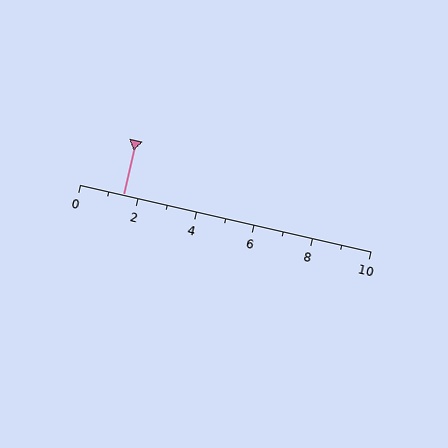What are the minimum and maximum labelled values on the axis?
The axis runs from 0 to 10.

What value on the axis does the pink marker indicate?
The marker indicates approximately 1.5.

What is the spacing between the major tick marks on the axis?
The major ticks are spaced 2 apart.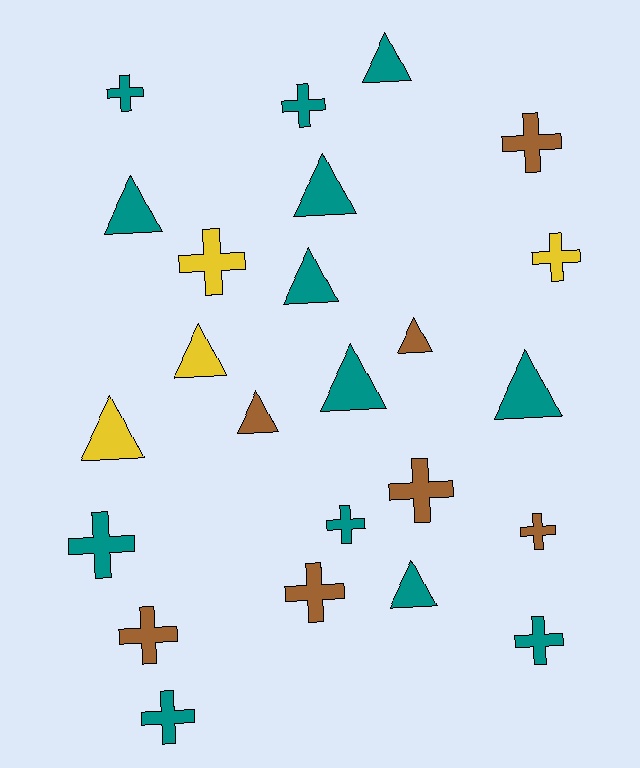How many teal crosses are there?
There are 6 teal crosses.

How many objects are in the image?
There are 24 objects.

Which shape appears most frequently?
Cross, with 13 objects.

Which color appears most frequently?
Teal, with 13 objects.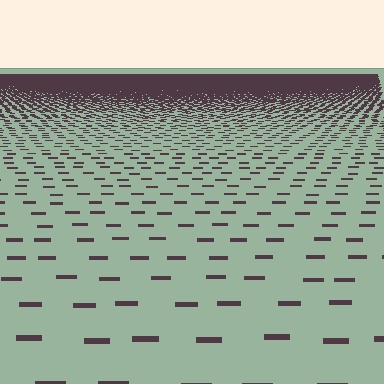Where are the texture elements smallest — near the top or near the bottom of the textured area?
Near the top.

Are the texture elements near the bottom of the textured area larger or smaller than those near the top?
Larger. Near the bottom, elements are closer to the viewer and appear at a bigger on-screen size.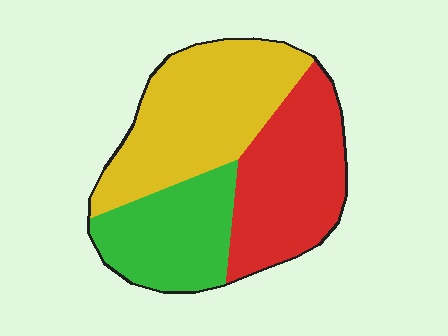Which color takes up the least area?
Green, at roughly 25%.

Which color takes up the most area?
Yellow, at roughly 40%.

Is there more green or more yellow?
Yellow.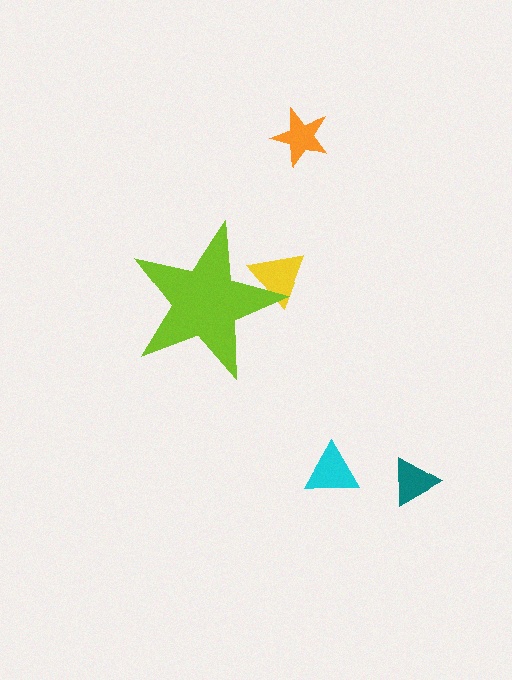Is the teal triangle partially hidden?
No, the teal triangle is fully visible.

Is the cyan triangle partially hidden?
No, the cyan triangle is fully visible.